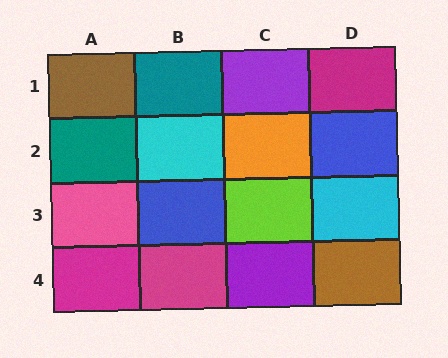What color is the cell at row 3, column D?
Cyan.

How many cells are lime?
1 cell is lime.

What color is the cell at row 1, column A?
Brown.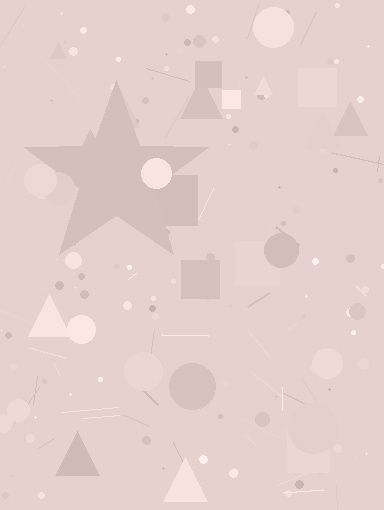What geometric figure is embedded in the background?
A star is embedded in the background.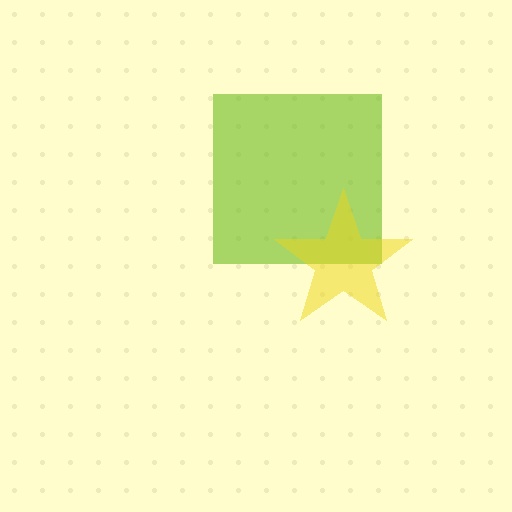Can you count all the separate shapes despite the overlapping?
Yes, there are 2 separate shapes.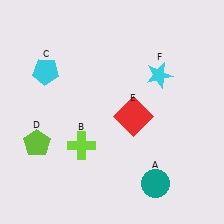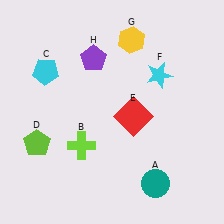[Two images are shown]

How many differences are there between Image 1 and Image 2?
There are 2 differences between the two images.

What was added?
A yellow hexagon (G), a purple pentagon (H) were added in Image 2.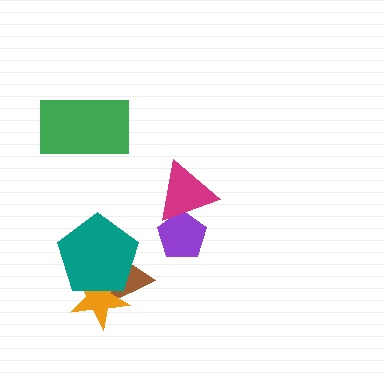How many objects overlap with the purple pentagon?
1 object overlaps with the purple pentagon.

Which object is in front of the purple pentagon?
The magenta triangle is in front of the purple pentagon.